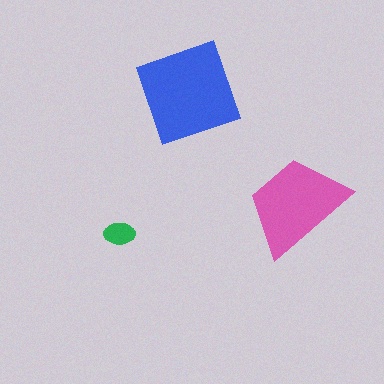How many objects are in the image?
There are 3 objects in the image.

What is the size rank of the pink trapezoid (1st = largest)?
2nd.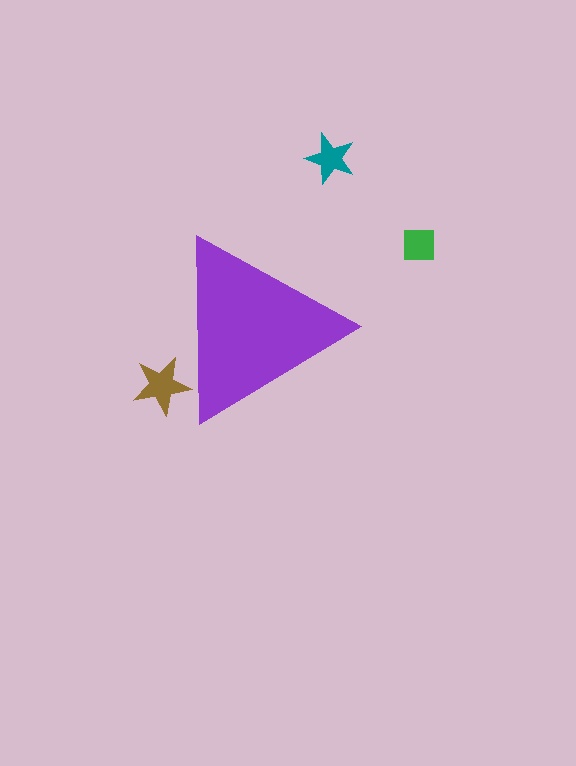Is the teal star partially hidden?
No, the teal star is fully visible.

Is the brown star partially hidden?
Yes, the brown star is partially hidden behind the purple triangle.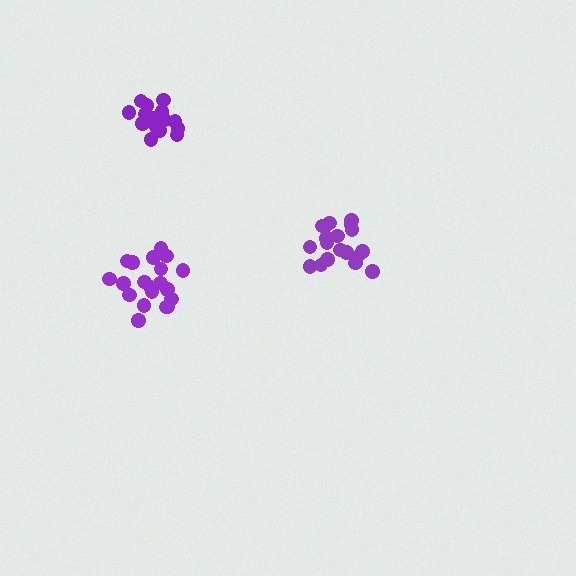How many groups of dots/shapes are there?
There are 3 groups.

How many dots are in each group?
Group 1: 17 dots, Group 2: 20 dots, Group 3: 19 dots (56 total).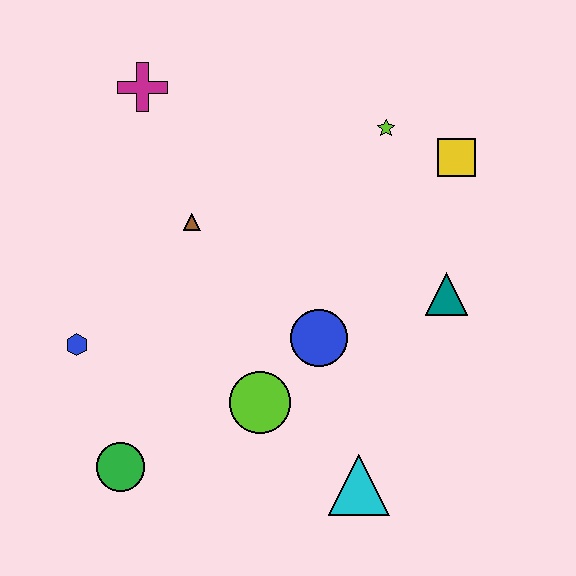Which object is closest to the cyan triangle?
The lime circle is closest to the cyan triangle.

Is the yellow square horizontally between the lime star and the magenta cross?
No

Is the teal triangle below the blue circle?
No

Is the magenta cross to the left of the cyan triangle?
Yes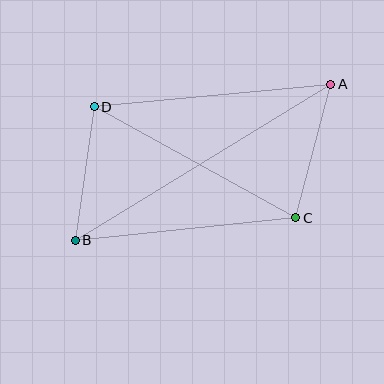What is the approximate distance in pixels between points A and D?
The distance between A and D is approximately 238 pixels.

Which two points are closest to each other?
Points B and D are closest to each other.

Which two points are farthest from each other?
Points A and B are farthest from each other.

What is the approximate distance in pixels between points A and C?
The distance between A and C is approximately 138 pixels.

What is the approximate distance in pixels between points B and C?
The distance between B and C is approximately 222 pixels.